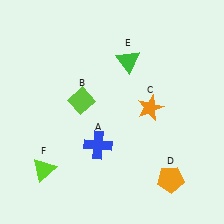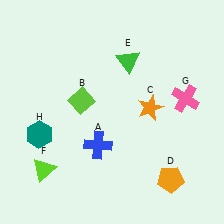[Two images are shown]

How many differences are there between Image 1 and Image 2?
There are 2 differences between the two images.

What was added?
A pink cross (G), a teal hexagon (H) were added in Image 2.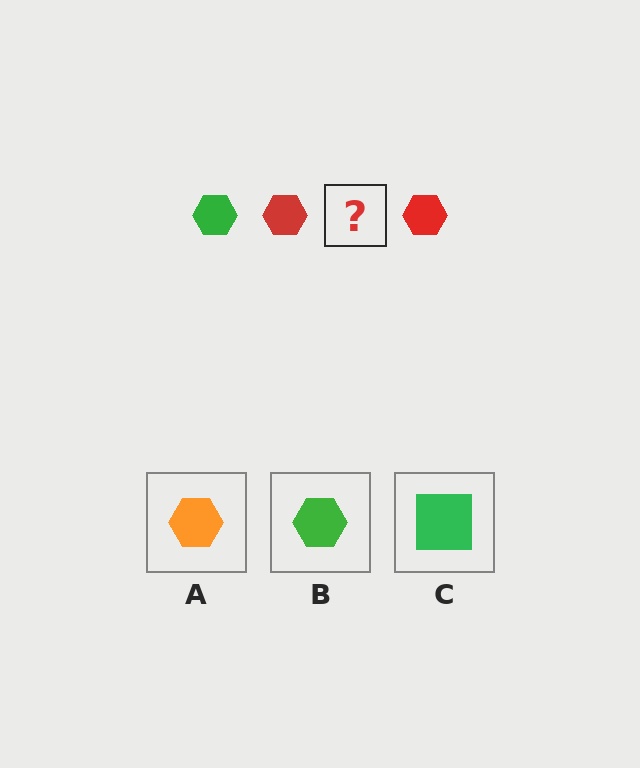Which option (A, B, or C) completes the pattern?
B.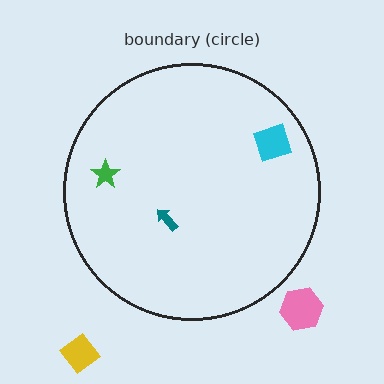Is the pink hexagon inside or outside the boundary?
Outside.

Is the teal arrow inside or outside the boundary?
Inside.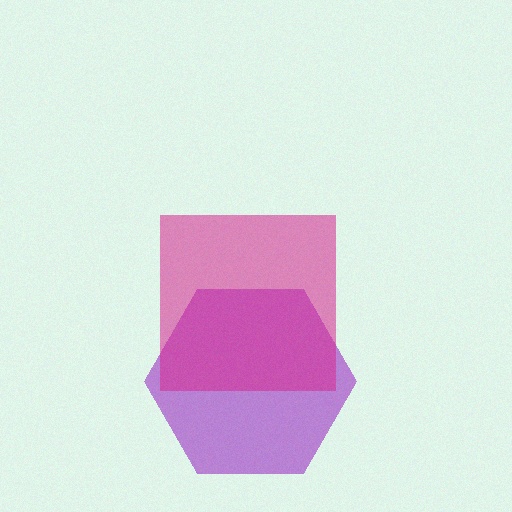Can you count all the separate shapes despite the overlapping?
Yes, there are 2 separate shapes.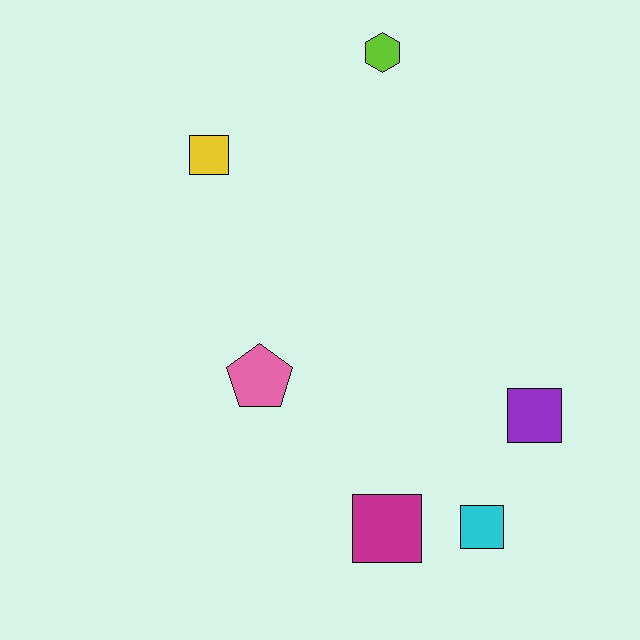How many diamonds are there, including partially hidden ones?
There are no diamonds.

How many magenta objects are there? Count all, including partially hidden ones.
There is 1 magenta object.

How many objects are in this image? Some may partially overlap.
There are 6 objects.